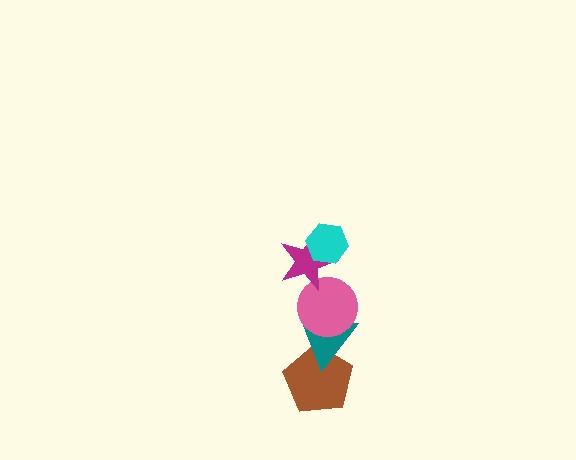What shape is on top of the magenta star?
The cyan hexagon is on top of the magenta star.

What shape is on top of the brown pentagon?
The teal triangle is on top of the brown pentagon.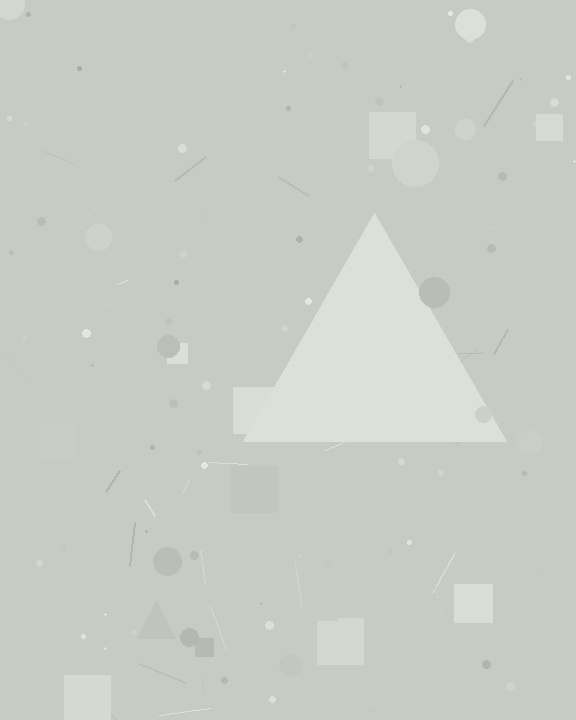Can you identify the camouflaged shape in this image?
The camouflaged shape is a triangle.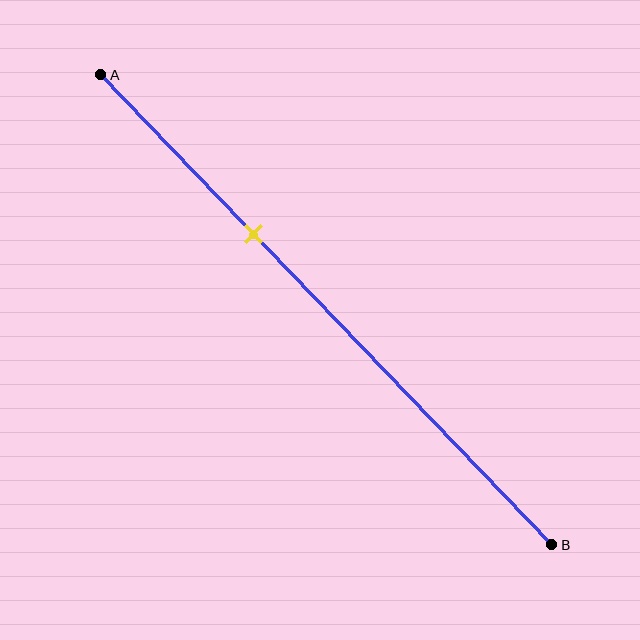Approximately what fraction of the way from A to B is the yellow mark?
The yellow mark is approximately 35% of the way from A to B.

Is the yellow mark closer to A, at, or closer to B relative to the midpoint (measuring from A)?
The yellow mark is closer to point A than the midpoint of segment AB.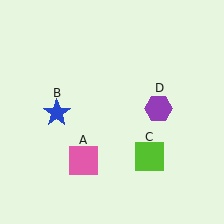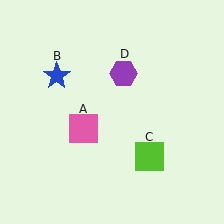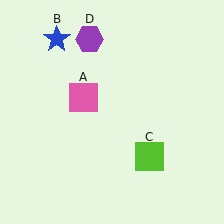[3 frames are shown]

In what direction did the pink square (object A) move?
The pink square (object A) moved up.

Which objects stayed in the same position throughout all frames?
Lime square (object C) remained stationary.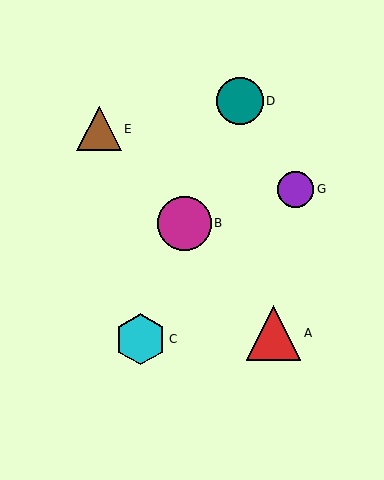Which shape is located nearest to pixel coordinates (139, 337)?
The cyan hexagon (labeled C) at (140, 339) is nearest to that location.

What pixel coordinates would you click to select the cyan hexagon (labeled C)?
Click at (140, 339) to select the cyan hexagon C.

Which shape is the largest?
The red triangle (labeled A) is the largest.